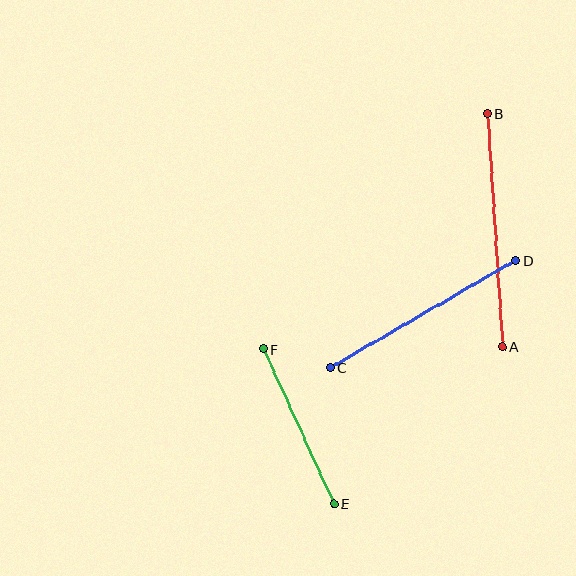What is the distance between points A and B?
The distance is approximately 233 pixels.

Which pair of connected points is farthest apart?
Points A and B are farthest apart.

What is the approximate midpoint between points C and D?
The midpoint is at approximately (423, 314) pixels.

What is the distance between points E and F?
The distance is approximately 170 pixels.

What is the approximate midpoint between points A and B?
The midpoint is at approximately (495, 230) pixels.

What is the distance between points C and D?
The distance is approximately 215 pixels.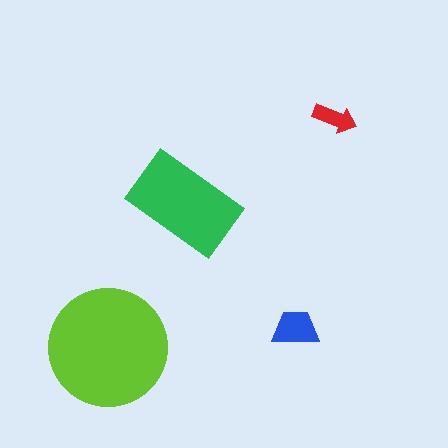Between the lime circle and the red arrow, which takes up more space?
The lime circle.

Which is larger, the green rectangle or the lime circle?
The lime circle.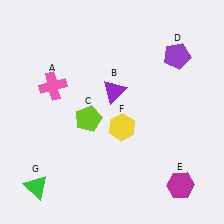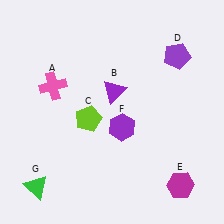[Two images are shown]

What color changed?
The hexagon (F) changed from yellow in Image 1 to purple in Image 2.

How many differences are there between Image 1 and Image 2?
There is 1 difference between the two images.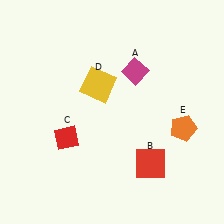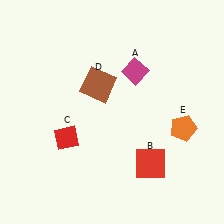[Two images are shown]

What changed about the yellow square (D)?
In Image 1, D is yellow. In Image 2, it changed to brown.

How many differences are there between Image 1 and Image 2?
There is 1 difference between the two images.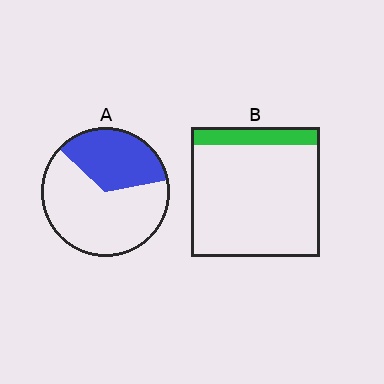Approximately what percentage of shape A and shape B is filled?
A is approximately 35% and B is approximately 15%.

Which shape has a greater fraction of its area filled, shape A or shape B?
Shape A.